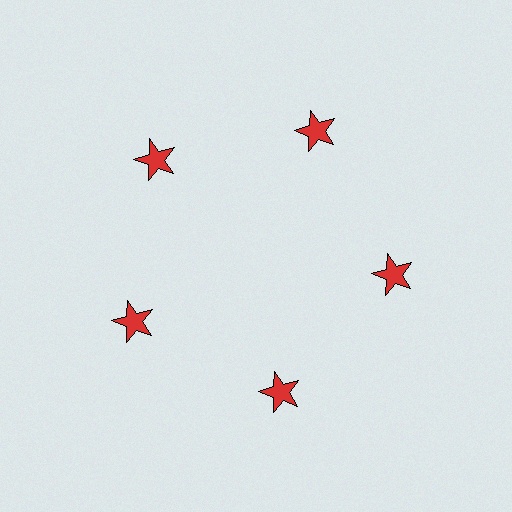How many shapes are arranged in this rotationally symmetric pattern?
There are 5 shapes, arranged in 5 groups of 1.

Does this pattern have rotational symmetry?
Yes, this pattern has 5-fold rotational symmetry. It looks the same after rotating 72 degrees around the center.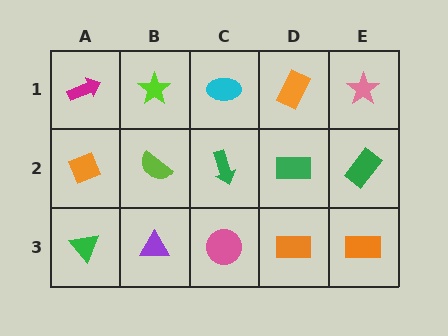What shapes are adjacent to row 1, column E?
A green rectangle (row 2, column E), an orange rectangle (row 1, column D).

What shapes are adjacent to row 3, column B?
A lime semicircle (row 2, column B), a green triangle (row 3, column A), a pink circle (row 3, column C).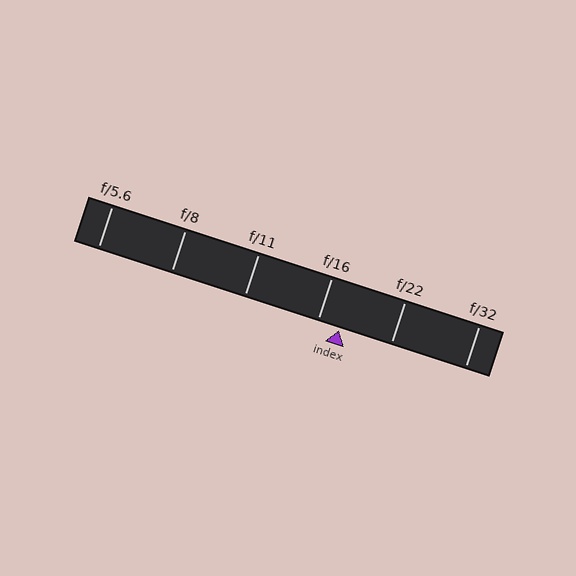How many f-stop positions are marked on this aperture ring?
There are 6 f-stop positions marked.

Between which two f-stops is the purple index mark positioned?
The index mark is between f/16 and f/22.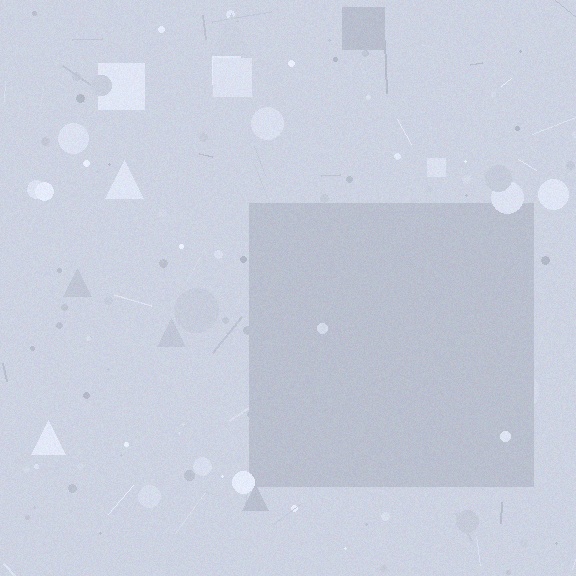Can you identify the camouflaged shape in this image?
The camouflaged shape is a square.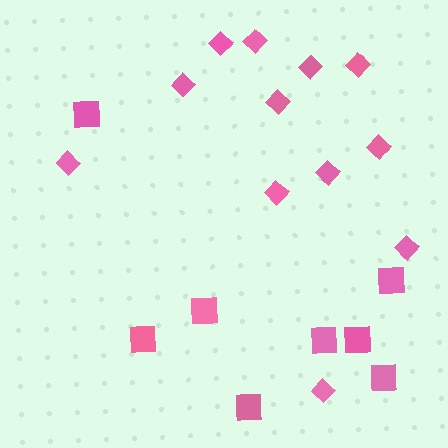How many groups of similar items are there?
There are 2 groups: one group of diamonds (12) and one group of squares (8).